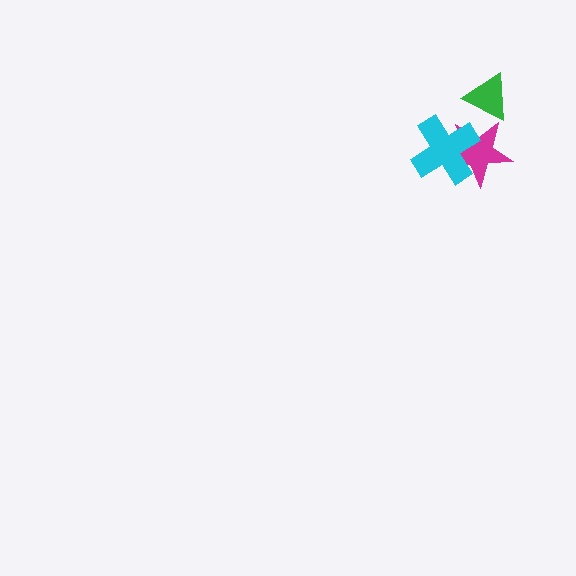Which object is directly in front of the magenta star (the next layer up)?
The cyan cross is directly in front of the magenta star.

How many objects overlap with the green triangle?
1 object overlaps with the green triangle.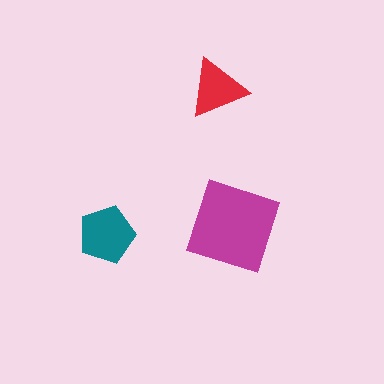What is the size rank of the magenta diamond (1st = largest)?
1st.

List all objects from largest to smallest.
The magenta diamond, the teal pentagon, the red triangle.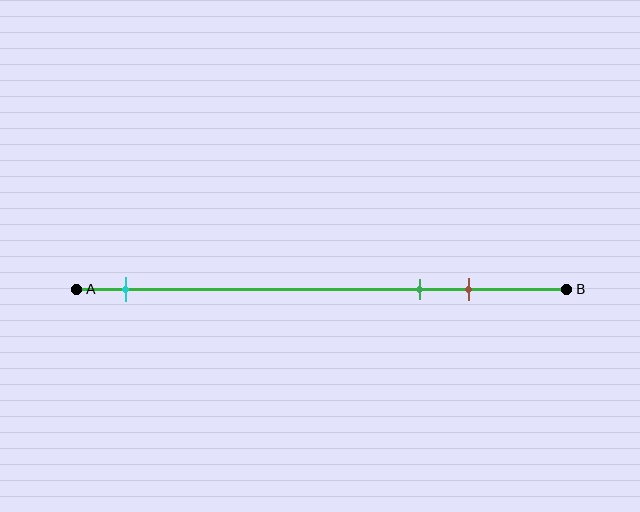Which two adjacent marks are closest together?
The green and brown marks are the closest adjacent pair.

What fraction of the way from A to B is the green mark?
The green mark is approximately 70% (0.7) of the way from A to B.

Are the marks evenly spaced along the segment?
No, the marks are not evenly spaced.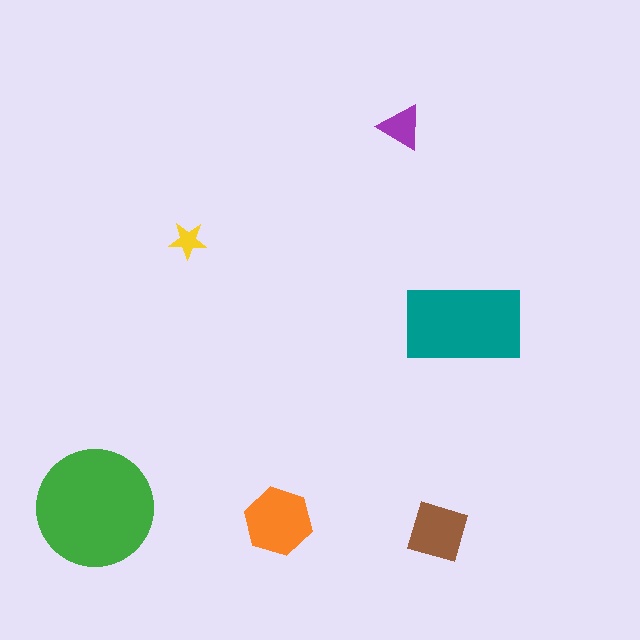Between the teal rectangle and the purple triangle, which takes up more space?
The teal rectangle.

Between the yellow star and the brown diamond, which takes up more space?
The brown diamond.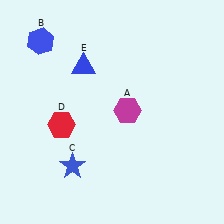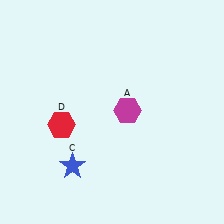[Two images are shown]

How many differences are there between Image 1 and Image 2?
There are 2 differences between the two images.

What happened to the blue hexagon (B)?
The blue hexagon (B) was removed in Image 2. It was in the top-left area of Image 1.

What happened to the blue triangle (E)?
The blue triangle (E) was removed in Image 2. It was in the top-left area of Image 1.